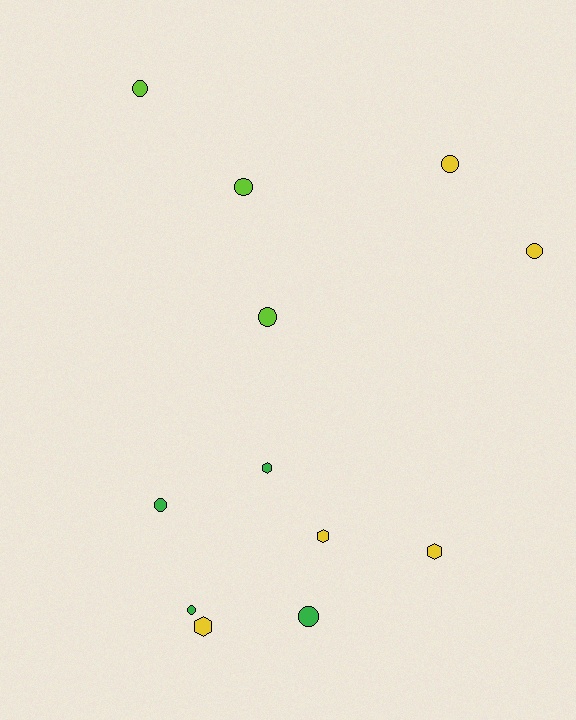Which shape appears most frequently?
Circle, with 8 objects.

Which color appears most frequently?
Yellow, with 5 objects.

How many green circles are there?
There are 3 green circles.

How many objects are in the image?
There are 12 objects.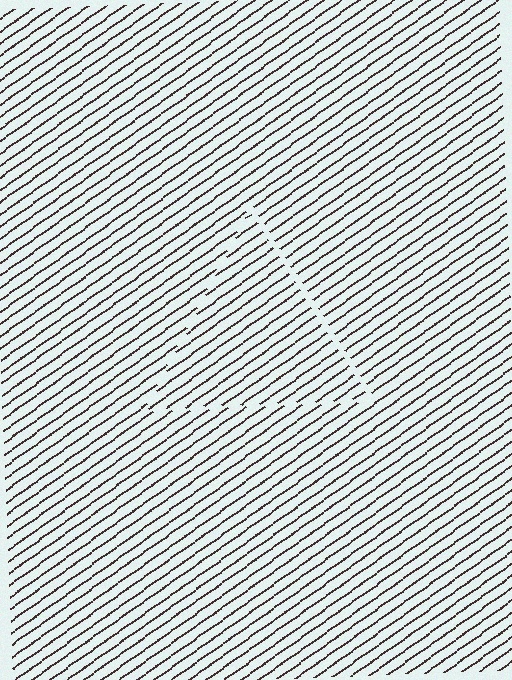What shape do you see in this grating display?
An illusory triangle. The interior of the shape contains the same grating, shifted by half a period — the contour is defined by the phase discontinuity where line-ends from the inner and outer gratings abut.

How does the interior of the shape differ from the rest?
The interior of the shape contains the same grating, shifted by half a period — the contour is defined by the phase discontinuity where line-ends from the inner and outer gratings abut.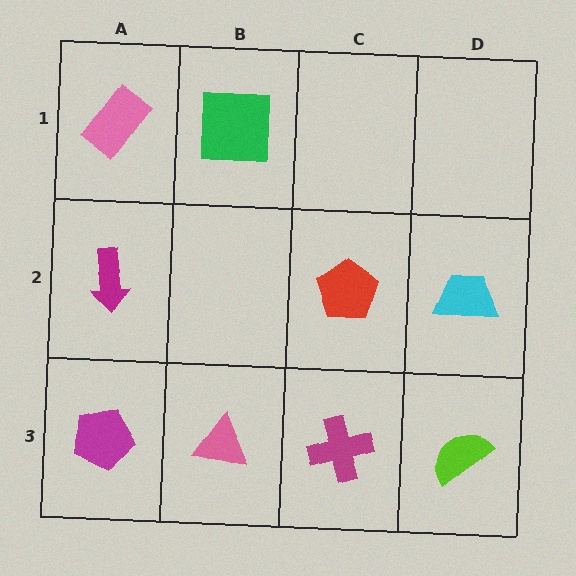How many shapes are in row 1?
2 shapes.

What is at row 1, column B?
A green square.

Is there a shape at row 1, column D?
No, that cell is empty.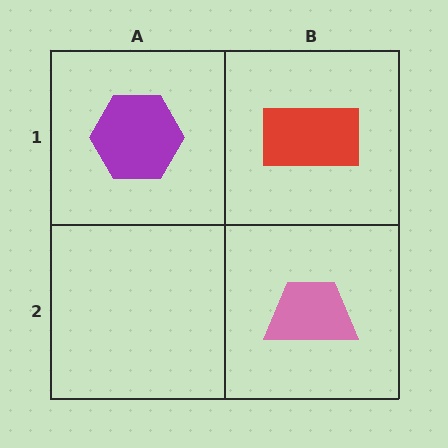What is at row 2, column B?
A pink trapezoid.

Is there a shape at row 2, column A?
No, that cell is empty.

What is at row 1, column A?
A purple hexagon.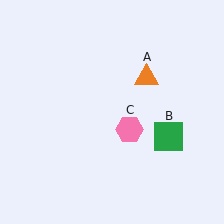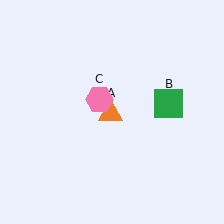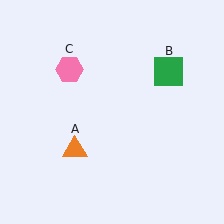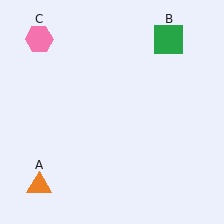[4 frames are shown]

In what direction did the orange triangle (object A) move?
The orange triangle (object A) moved down and to the left.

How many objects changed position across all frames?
3 objects changed position: orange triangle (object A), green square (object B), pink hexagon (object C).